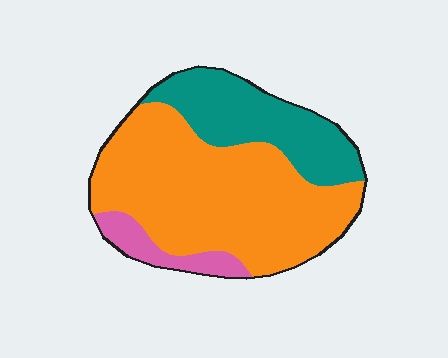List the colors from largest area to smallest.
From largest to smallest: orange, teal, pink.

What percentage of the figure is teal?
Teal covers 28% of the figure.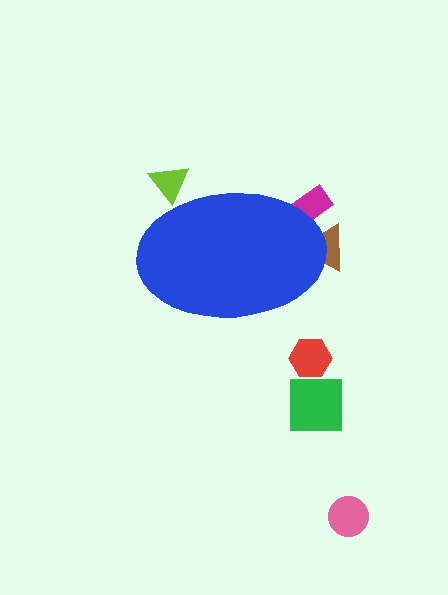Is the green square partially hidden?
No, the green square is fully visible.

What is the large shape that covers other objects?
A blue ellipse.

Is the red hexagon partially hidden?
No, the red hexagon is fully visible.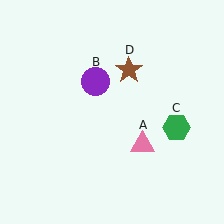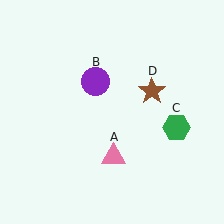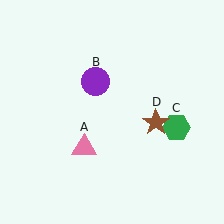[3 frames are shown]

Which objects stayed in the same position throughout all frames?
Purple circle (object B) and green hexagon (object C) remained stationary.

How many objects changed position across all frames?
2 objects changed position: pink triangle (object A), brown star (object D).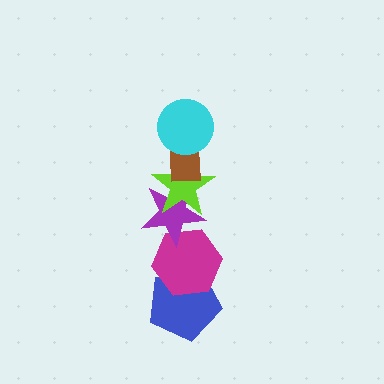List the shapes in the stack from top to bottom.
From top to bottom: the cyan circle, the brown rectangle, the lime star, the purple star, the magenta hexagon, the blue pentagon.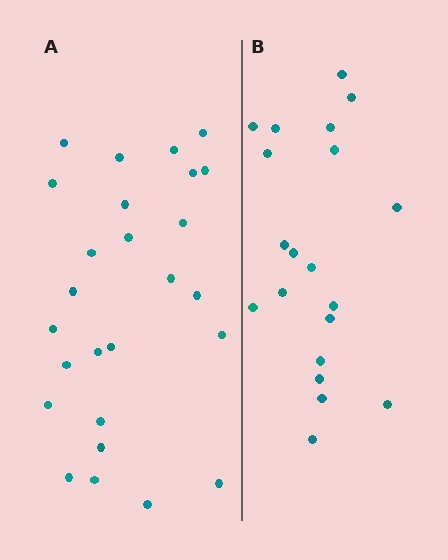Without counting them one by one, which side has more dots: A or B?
Region A (the left region) has more dots.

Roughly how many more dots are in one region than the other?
Region A has about 6 more dots than region B.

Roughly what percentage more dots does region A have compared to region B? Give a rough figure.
About 30% more.